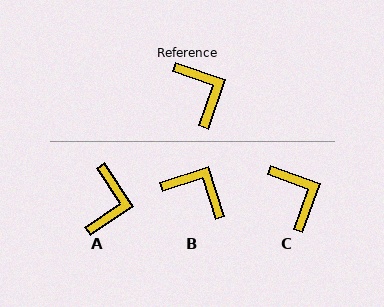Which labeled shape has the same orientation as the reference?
C.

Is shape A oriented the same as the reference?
No, it is off by about 37 degrees.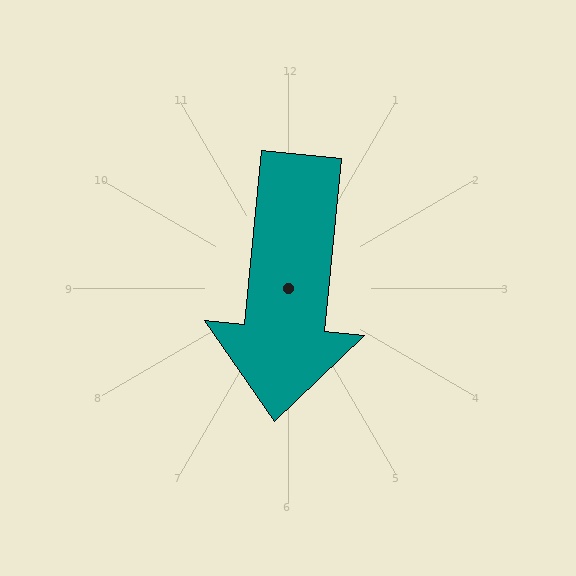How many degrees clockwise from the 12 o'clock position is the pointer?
Approximately 186 degrees.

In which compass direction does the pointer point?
South.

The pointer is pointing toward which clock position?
Roughly 6 o'clock.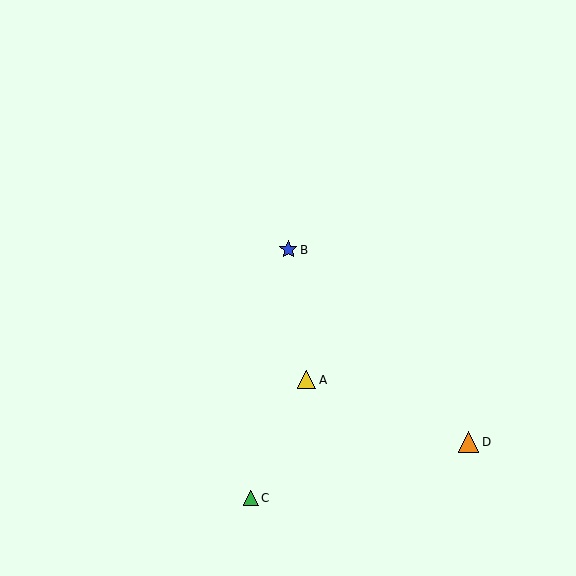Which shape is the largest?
The orange triangle (labeled D) is the largest.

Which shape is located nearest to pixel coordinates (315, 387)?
The yellow triangle (labeled A) at (307, 380) is nearest to that location.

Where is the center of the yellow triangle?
The center of the yellow triangle is at (307, 380).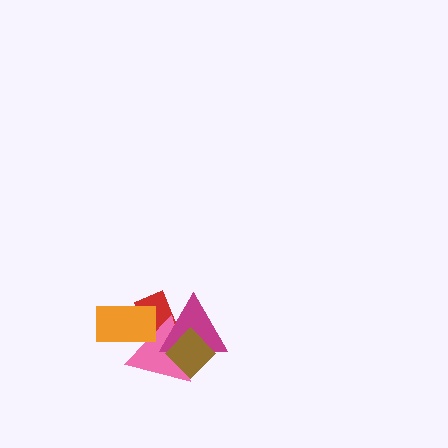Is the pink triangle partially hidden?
Yes, it is partially covered by another shape.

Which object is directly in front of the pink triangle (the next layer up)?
The orange rectangle is directly in front of the pink triangle.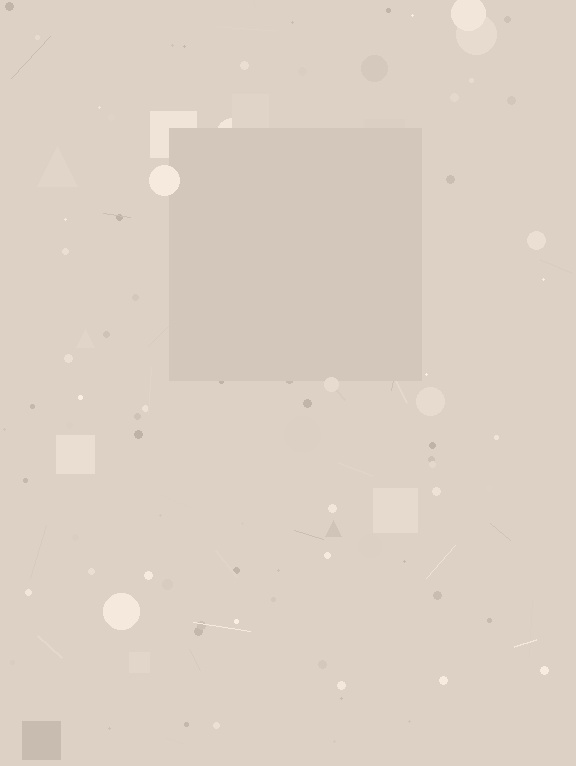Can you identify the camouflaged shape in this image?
The camouflaged shape is a square.